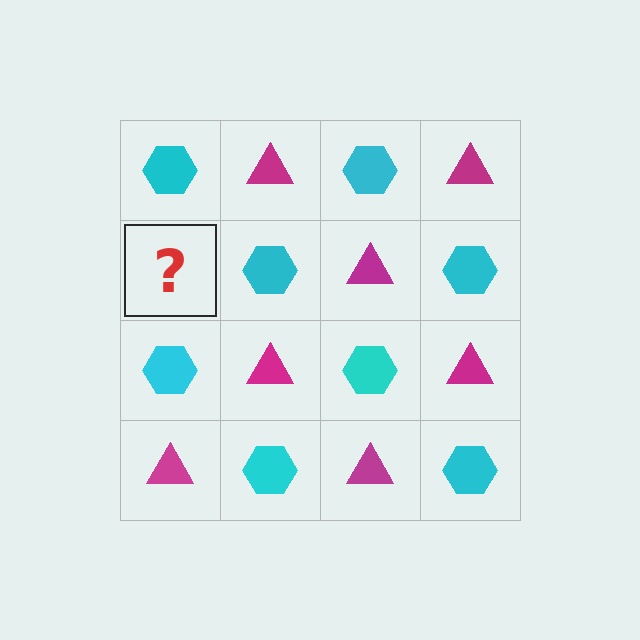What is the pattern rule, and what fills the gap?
The rule is that it alternates cyan hexagon and magenta triangle in a checkerboard pattern. The gap should be filled with a magenta triangle.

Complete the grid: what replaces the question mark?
The question mark should be replaced with a magenta triangle.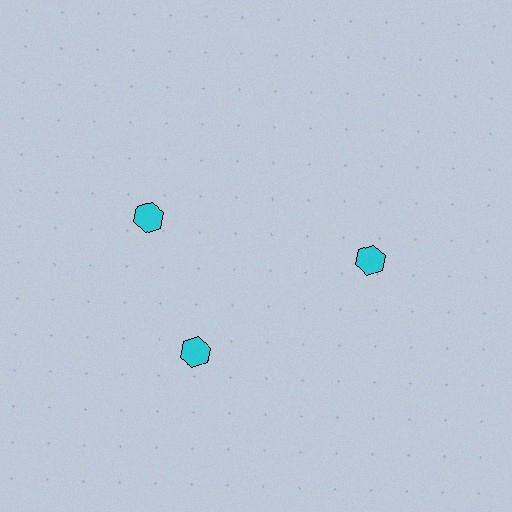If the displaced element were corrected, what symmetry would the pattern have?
It would have 3-fold rotational symmetry — the pattern would map onto itself every 120 degrees.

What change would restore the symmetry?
The symmetry would be restored by rotating it back into even spacing with its neighbors so that all 3 hexagons sit at equal angles and equal distance from the center.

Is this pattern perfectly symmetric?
No. The 3 cyan hexagons are arranged in a ring, but one element near the 11 o'clock position is rotated out of alignment along the ring, breaking the 3-fold rotational symmetry.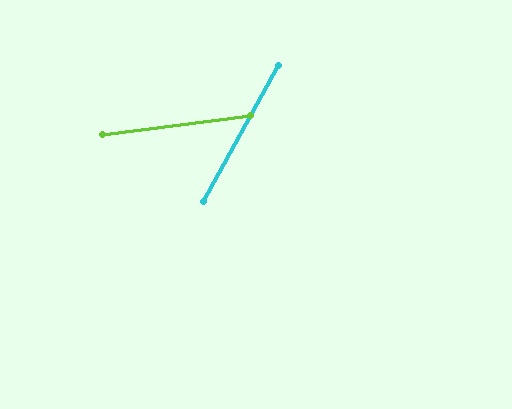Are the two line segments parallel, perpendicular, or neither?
Neither parallel nor perpendicular — they differ by about 54°.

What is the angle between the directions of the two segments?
Approximately 54 degrees.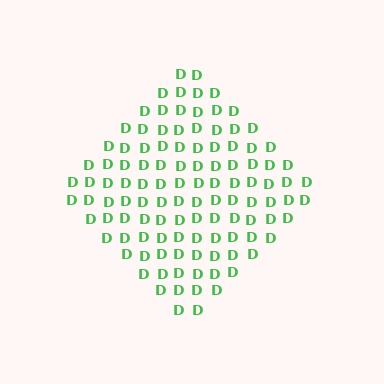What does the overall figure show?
The overall figure shows a diamond.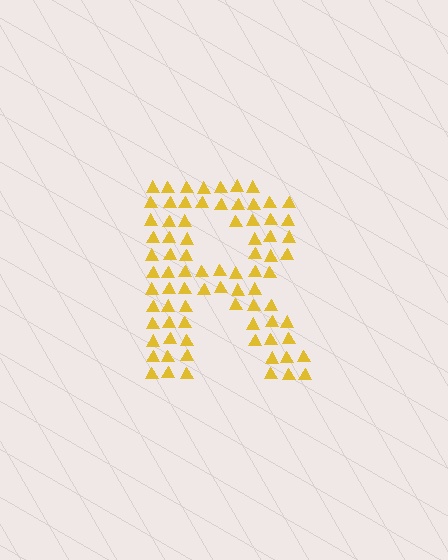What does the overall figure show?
The overall figure shows the letter R.